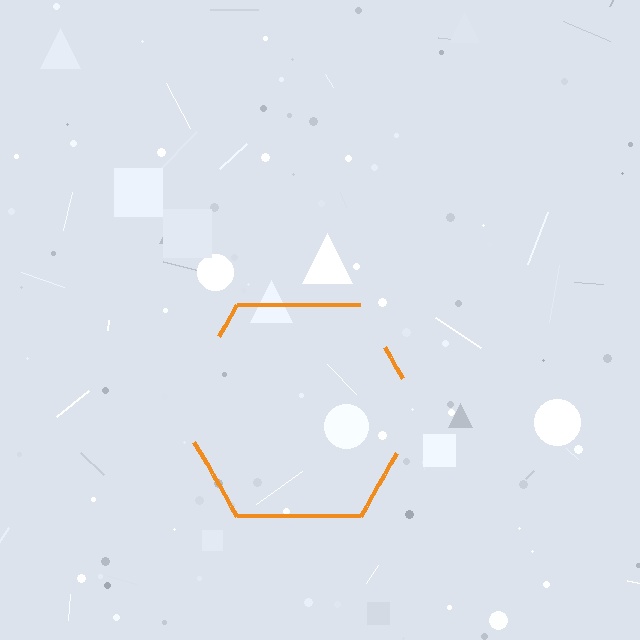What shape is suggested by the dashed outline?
The dashed outline suggests a hexagon.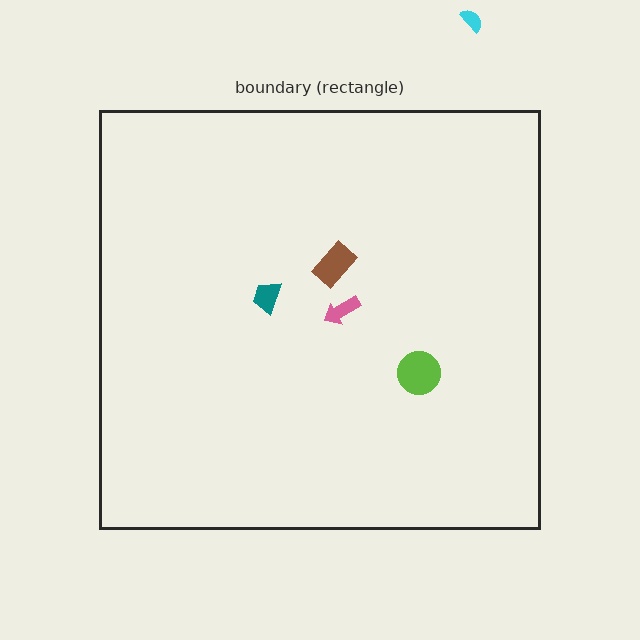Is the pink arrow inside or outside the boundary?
Inside.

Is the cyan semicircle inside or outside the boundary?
Outside.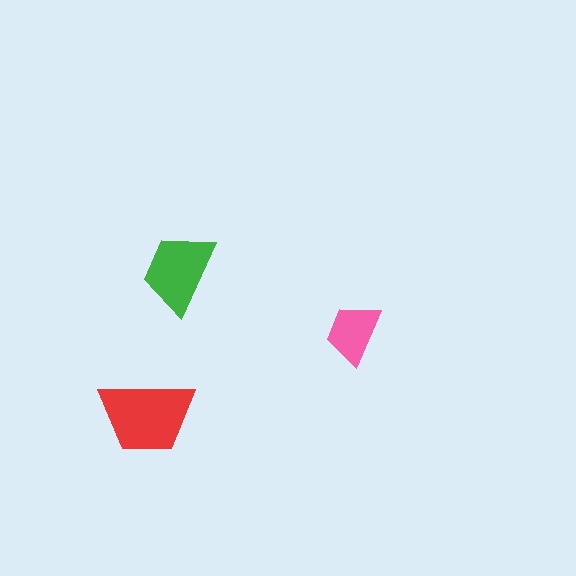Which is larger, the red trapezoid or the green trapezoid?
The red one.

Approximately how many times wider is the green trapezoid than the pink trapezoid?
About 1.5 times wider.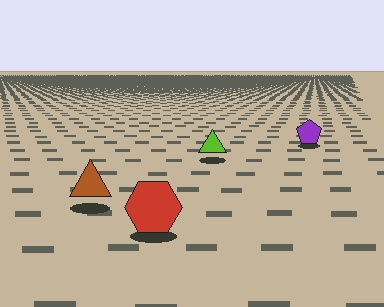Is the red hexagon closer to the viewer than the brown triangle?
Yes. The red hexagon is closer — you can tell from the texture gradient: the ground texture is coarser near it.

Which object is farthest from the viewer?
The purple pentagon is farthest from the viewer. It appears smaller and the ground texture around it is denser.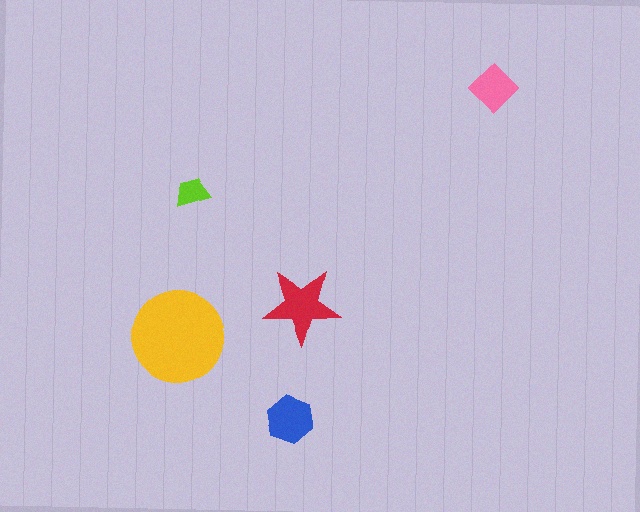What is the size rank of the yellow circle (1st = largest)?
1st.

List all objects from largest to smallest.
The yellow circle, the red star, the blue hexagon, the pink diamond, the lime trapezoid.